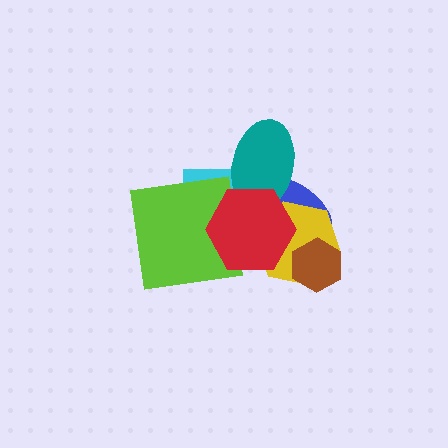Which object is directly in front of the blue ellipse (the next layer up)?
The yellow hexagon is directly in front of the blue ellipse.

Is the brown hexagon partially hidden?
No, no other shape covers it.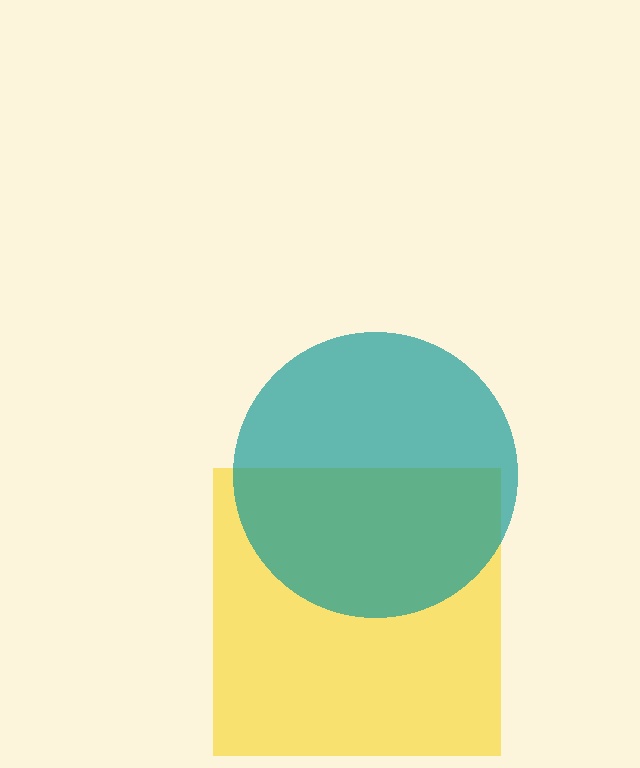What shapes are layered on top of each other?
The layered shapes are: a yellow square, a teal circle.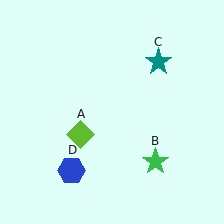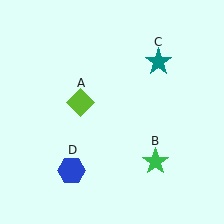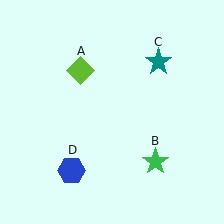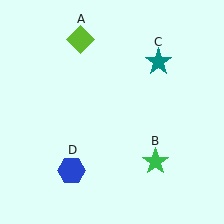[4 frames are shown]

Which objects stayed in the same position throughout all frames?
Green star (object B) and teal star (object C) and blue hexagon (object D) remained stationary.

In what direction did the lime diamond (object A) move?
The lime diamond (object A) moved up.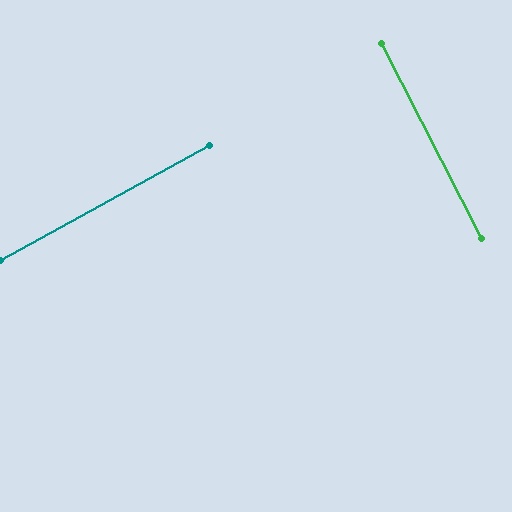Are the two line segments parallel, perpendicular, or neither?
Perpendicular — they meet at approximately 88°.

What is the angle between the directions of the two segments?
Approximately 88 degrees.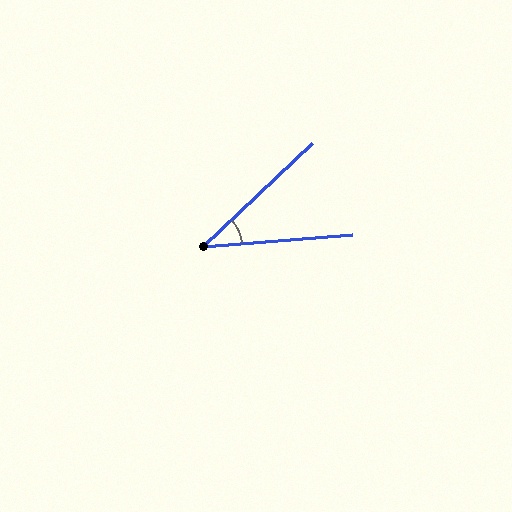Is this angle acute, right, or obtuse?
It is acute.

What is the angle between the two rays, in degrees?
Approximately 39 degrees.